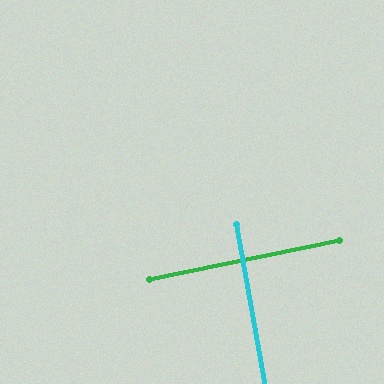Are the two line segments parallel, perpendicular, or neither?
Perpendicular — they meet at approximately 89°.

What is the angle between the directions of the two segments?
Approximately 89 degrees.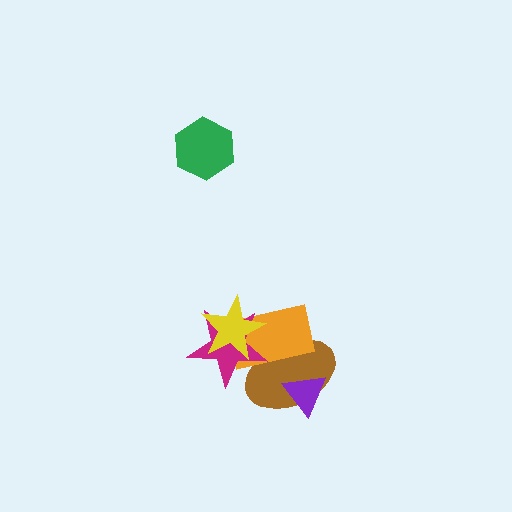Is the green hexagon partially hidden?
No, no other shape covers it.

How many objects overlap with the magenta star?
3 objects overlap with the magenta star.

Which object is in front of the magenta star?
The yellow star is in front of the magenta star.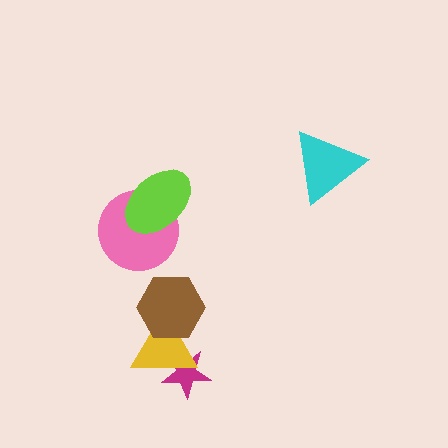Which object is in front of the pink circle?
The lime ellipse is in front of the pink circle.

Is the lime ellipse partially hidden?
No, no other shape covers it.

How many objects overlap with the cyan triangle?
0 objects overlap with the cyan triangle.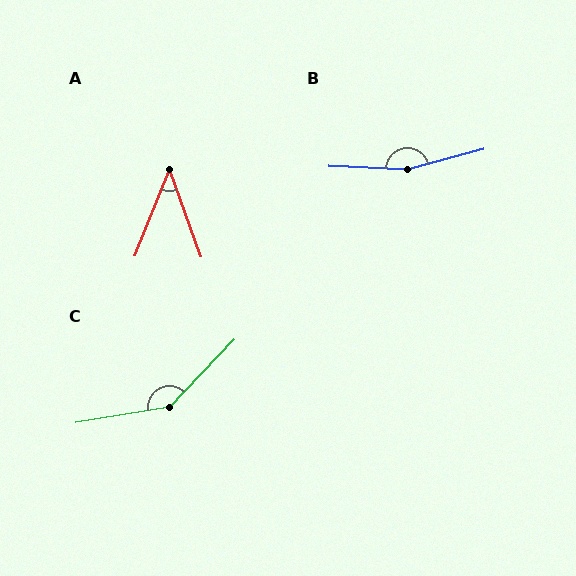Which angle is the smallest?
A, at approximately 42 degrees.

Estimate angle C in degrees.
Approximately 143 degrees.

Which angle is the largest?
B, at approximately 163 degrees.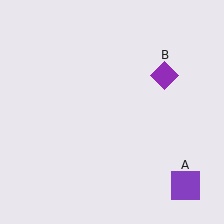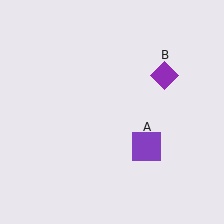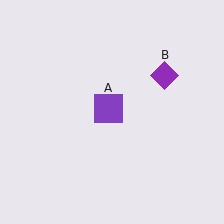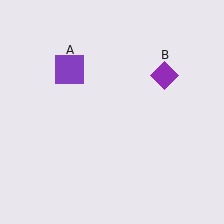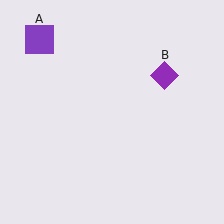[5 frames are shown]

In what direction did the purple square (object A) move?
The purple square (object A) moved up and to the left.